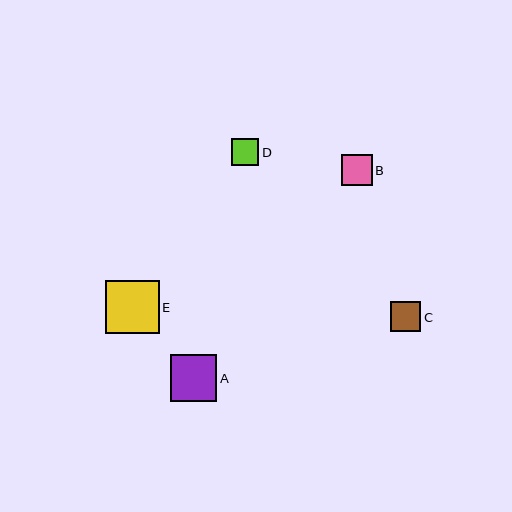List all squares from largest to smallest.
From largest to smallest: E, A, B, C, D.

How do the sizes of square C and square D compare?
Square C and square D are approximately the same size.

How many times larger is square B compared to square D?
Square B is approximately 1.1 times the size of square D.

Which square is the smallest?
Square D is the smallest with a size of approximately 28 pixels.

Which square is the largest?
Square E is the largest with a size of approximately 53 pixels.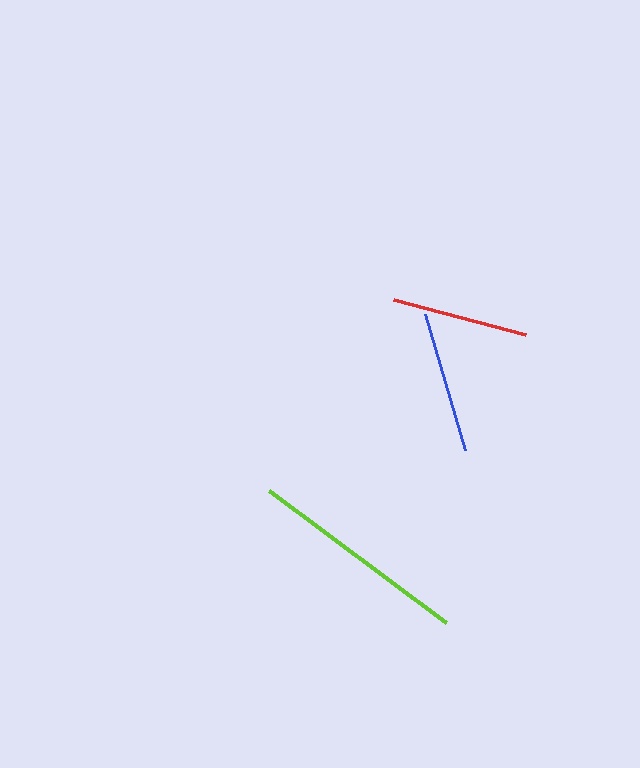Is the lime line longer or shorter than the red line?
The lime line is longer than the red line.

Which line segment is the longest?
The lime line is the longest at approximately 221 pixels.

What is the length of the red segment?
The red segment is approximately 136 pixels long.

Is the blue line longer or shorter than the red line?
The blue line is longer than the red line.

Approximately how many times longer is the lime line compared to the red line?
The lime line is approximately 1.6 times the length of the red line.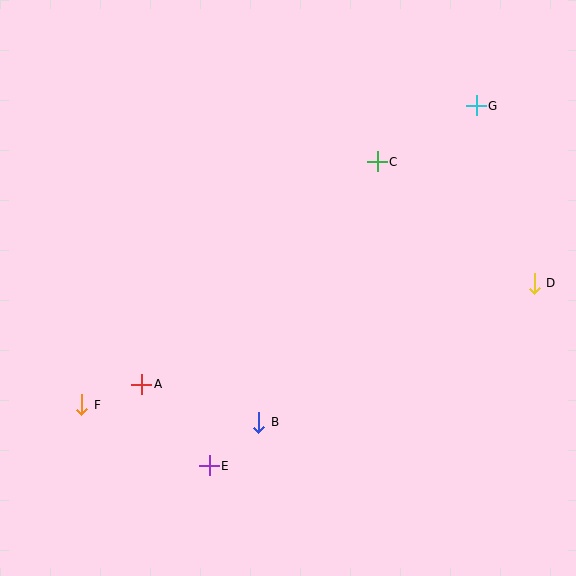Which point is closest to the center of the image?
Point B at (259, 422) is closest to the center.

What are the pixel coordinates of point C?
Point C is at (377, 162).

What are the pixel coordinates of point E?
Point E is at (209, 466).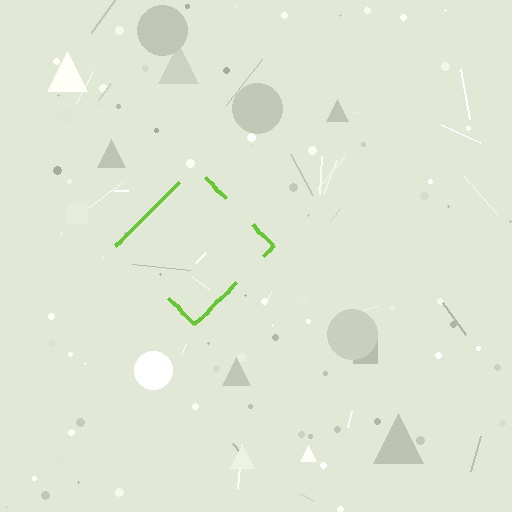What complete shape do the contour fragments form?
The contour fragments form a diamond.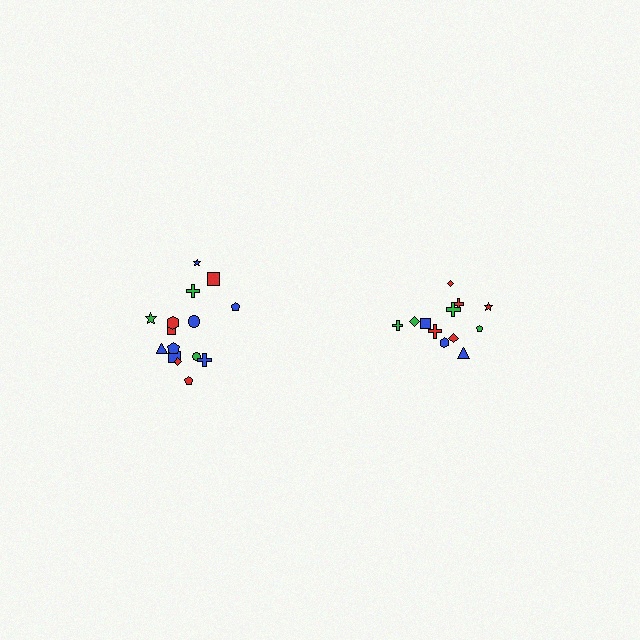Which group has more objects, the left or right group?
The left group.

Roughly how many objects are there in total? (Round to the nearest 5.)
Roughly 25 objects in total.